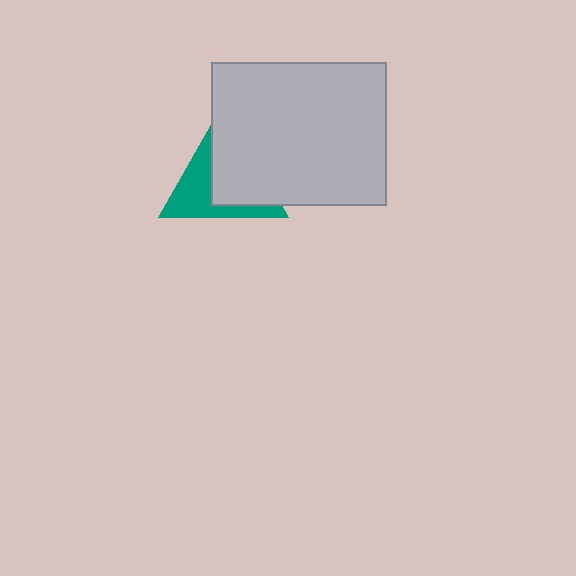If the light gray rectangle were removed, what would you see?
You would see the complete teal triangle.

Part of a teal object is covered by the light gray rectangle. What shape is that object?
It is a triangle.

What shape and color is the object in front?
The object in front is a light gray rectangle.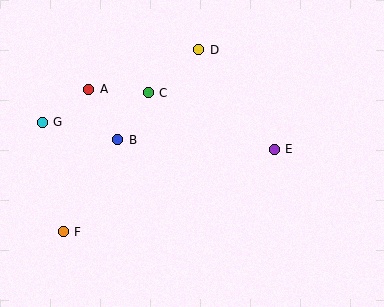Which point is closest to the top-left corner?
Point A is closest to the top-left corner.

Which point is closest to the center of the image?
Point C at (148, 93) is closest to the center.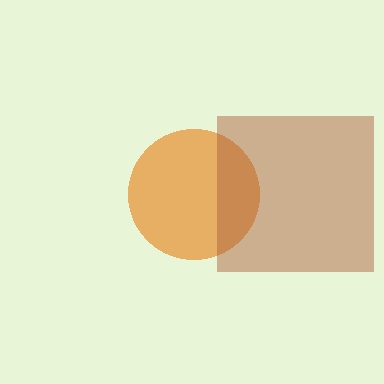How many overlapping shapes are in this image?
There are 2 overlapping shapes in the image.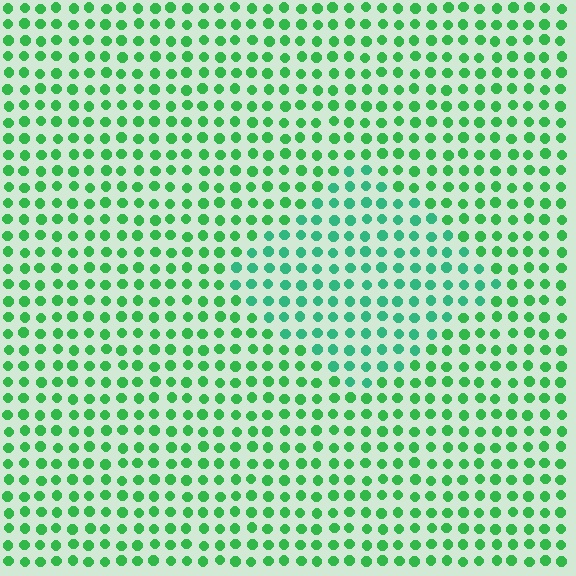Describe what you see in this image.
The image is filled with small green elements in a uniform arrangement. A diamond-shaped region is visible where the elements are tinted to a slightly different hue, forming a subtle color boundary.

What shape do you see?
I see a diamond.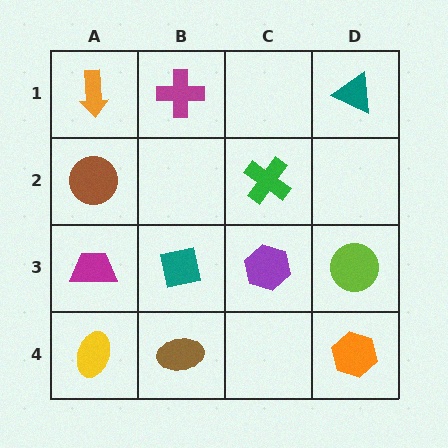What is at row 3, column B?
A teal square.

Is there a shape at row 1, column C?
No, that cell is empty.